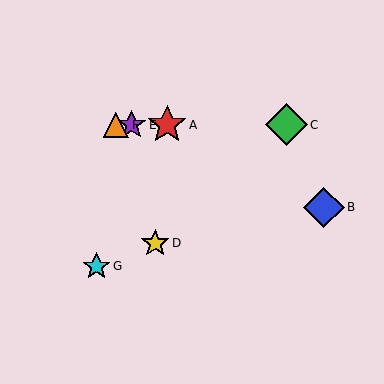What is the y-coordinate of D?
Object D is at y≈243.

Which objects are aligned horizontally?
Objects A, C, E, F are aligned horizontally.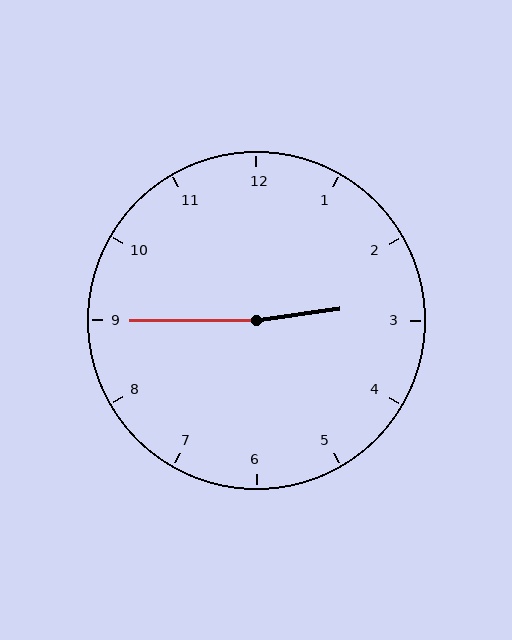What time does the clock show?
2:45.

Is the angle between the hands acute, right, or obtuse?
It is obtuse.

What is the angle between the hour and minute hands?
Approximately 172 degrees.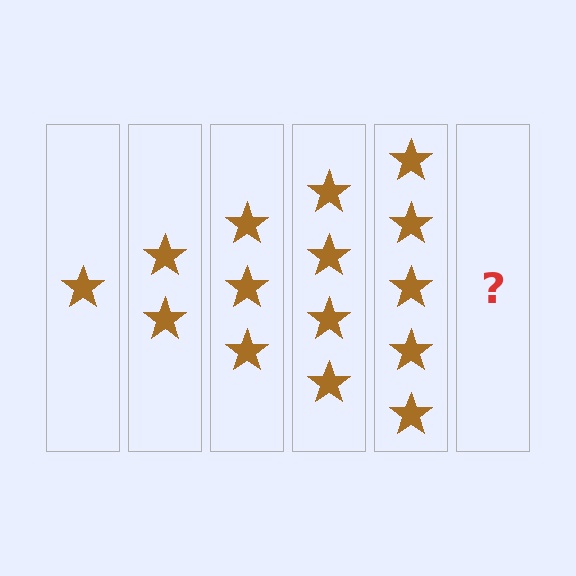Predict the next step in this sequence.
The next step is 6 stars.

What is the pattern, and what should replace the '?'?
The pattern is that each step adds one more star. The '?' should be 6 stars.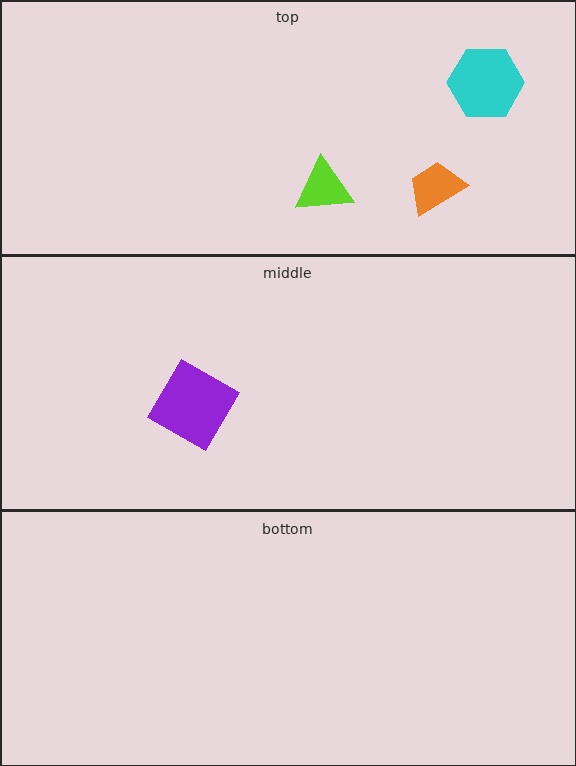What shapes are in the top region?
The lime triangle, the cyan hexagon, the orange trapezoid.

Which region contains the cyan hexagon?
The top region.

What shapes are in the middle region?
The purple diamond.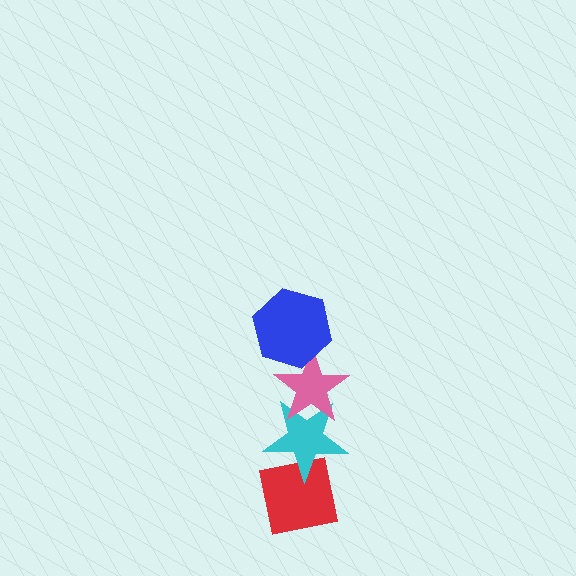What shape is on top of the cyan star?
The pink star is on top of the cyan star.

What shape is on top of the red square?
The cyan star is on top of the red square.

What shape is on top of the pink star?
The blue hexagon is on top of the pink star.